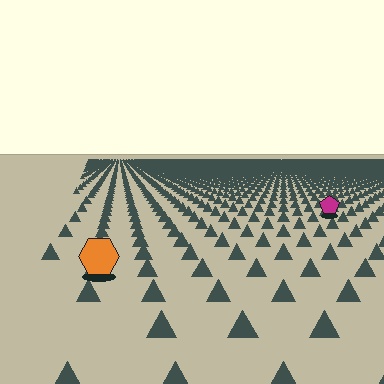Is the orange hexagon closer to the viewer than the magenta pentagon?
Yes. The orange hexagon is closer — you can tell from the texture gradient: the ground texture is coarser near it.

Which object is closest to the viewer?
The orange hexagon is closest. The texture marks near it are larger and more spread out.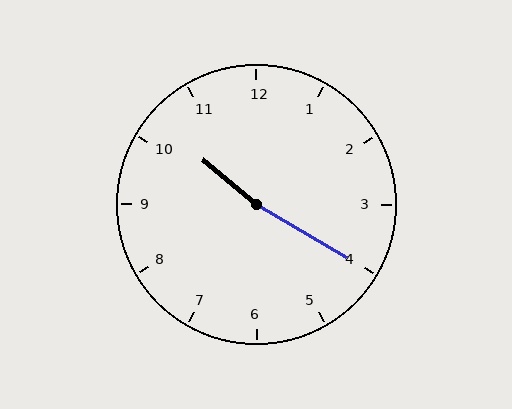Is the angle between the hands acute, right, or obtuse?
It is obtuse.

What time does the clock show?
10:20.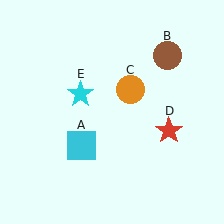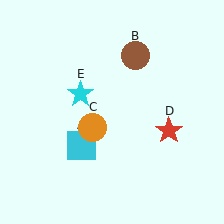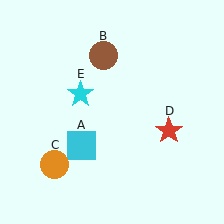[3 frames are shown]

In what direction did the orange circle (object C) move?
The orange circle (object C) moved down and to the left.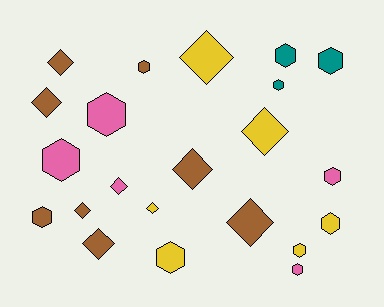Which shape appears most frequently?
Hexagon, with 12 objects.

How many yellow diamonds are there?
There are 3 yellow diamonds.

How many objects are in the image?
There are 22 objects.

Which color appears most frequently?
Brown, with 8 objects.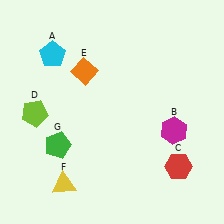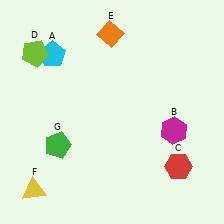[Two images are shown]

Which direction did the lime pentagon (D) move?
The lime pentagon (D) moved up.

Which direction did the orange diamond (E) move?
The orange diamond (E) moved up.